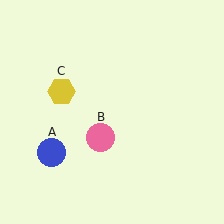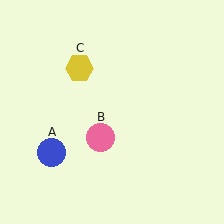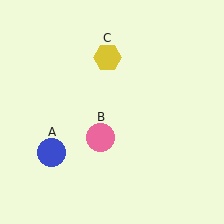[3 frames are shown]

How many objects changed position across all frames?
1 object changed position: yellow hexagon (object C).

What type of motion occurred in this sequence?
The yellow hexagon (object C) rotated clockwise around the center of the scene.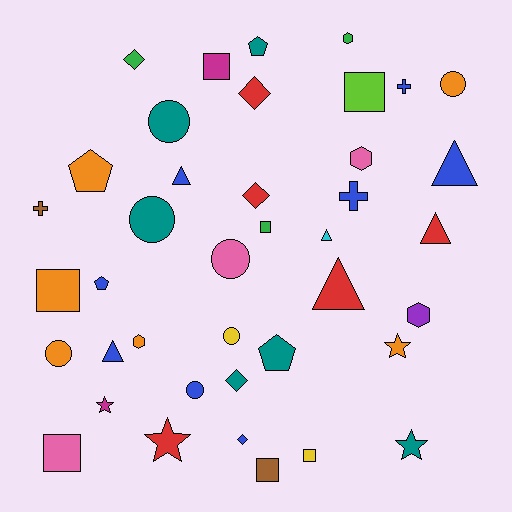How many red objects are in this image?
There are 5 red objects.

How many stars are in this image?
There are 4 stars.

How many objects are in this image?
There are 40 objects.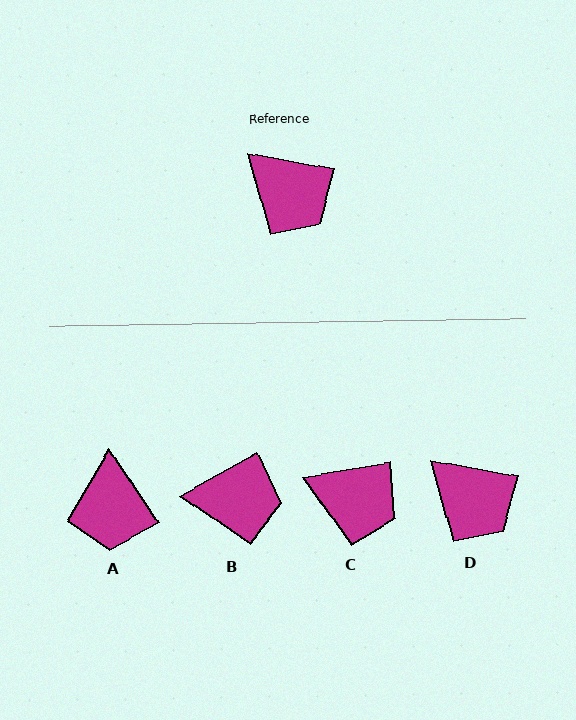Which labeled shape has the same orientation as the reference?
D.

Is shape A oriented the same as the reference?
No, it is off by about 45 degrees.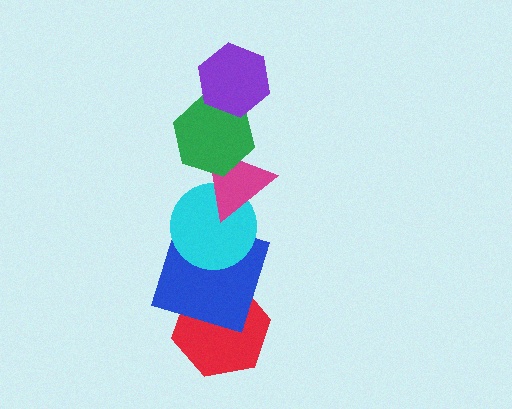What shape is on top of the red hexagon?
The blue square is on top of the red hexagon.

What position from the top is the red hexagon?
The red hexagon is 6th from the top.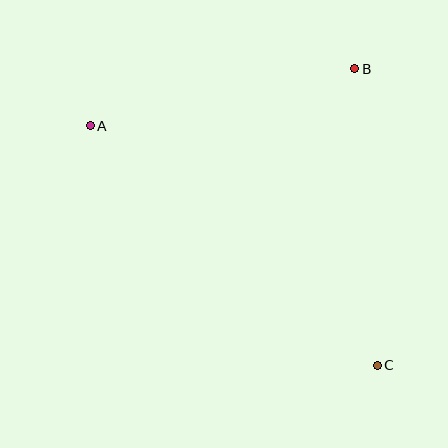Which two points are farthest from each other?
Points A and C are farthest from each other.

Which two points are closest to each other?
Points A and B are closest to each other.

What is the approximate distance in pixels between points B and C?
The distance between B and C is approximately 297 pixels.